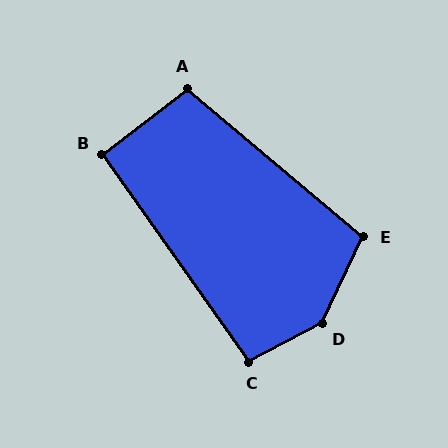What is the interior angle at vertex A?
Approximately 102 degrees (obtuse).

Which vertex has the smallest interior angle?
B, at approximately 92 degrees.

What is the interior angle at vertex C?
Approximately 98 degrees (obtuse).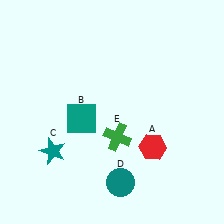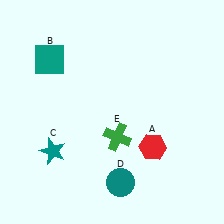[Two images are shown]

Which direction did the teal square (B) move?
The teal square (B) moved up.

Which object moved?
The teal square (B) moved up.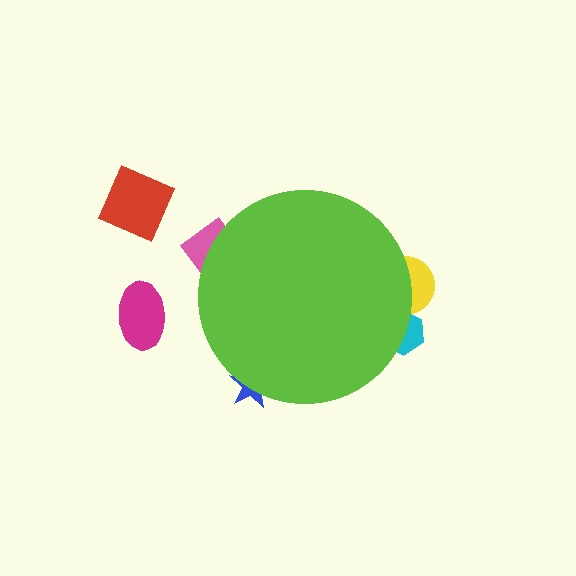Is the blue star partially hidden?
Yes, the blue star is partially hidden behind the lime circle.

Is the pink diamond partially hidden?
Yes, the pink diamond is partially hidden behind the lime circle.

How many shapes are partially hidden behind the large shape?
4 shapes are partially hidden.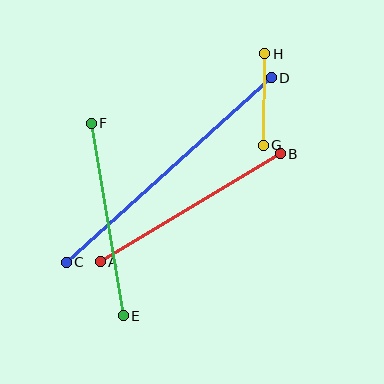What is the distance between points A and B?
The distance is approximately 210 pixels.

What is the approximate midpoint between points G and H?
The midpoint is at approximately (264, 100) pixels.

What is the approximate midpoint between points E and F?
The midpoint is at approximately (107, 220) pixels.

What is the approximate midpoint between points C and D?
The midpoint is at approximately (169, 170) pixels.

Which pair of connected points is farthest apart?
Points C and D are farthest apart.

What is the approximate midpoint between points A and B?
The midpoint is at approximately (190, 208) pixels.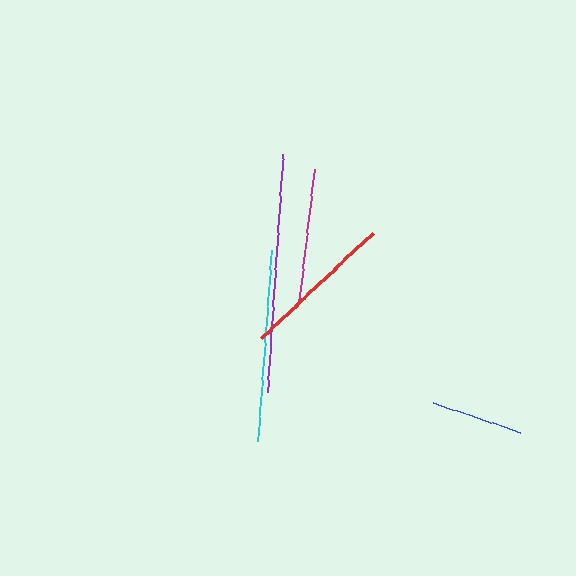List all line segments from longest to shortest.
From longest to shortest: purple, cyan, red, magenta, blue.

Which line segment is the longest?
The purple line is the longest at approximately 238 pixels.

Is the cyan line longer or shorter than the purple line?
The purple line is longer than the cyan line.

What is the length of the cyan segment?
The cyan segment is approximately 191 pixels long.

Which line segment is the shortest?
The blue line is the shortest at approximately 92 pixels.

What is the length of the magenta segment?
The magenta segment is approximately 133 pixels long.